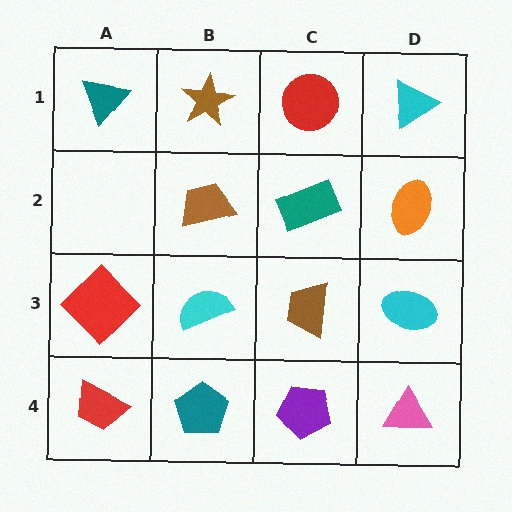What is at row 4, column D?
A pink triangle.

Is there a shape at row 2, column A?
No, that cell is empty.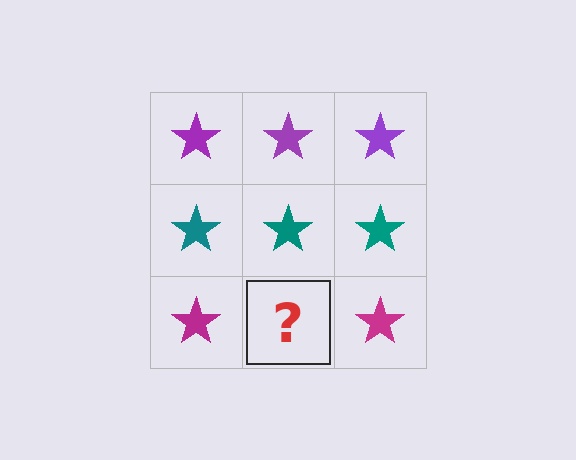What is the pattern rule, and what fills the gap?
The rule is that each row has a consistent color. The gap should be filled with a magenta star.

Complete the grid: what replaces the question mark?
The question mark should be replaced with a magenta star.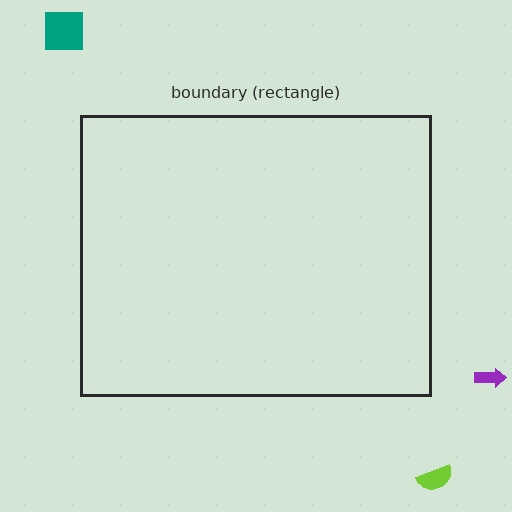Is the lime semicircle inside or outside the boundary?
Outside.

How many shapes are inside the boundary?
0 inside, 3 outside.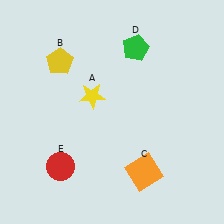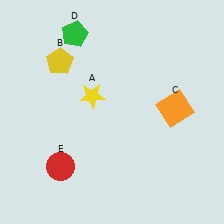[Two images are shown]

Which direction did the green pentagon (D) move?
The green pentagon (D) moved left.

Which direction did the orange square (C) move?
The orange square (C) moved up.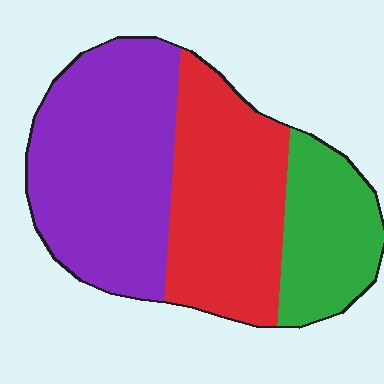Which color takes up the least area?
Green, at roughly 20%.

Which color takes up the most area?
Purple, at roughly 45%.